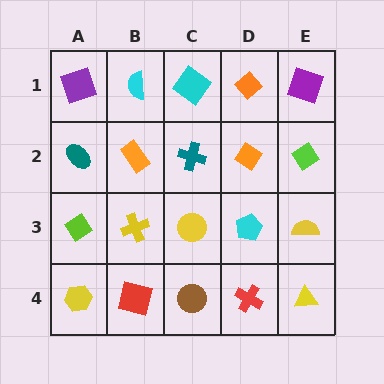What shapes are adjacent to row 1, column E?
A lime diamond (row 2, column E), an orange diamond (row 1, column D).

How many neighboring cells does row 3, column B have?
4.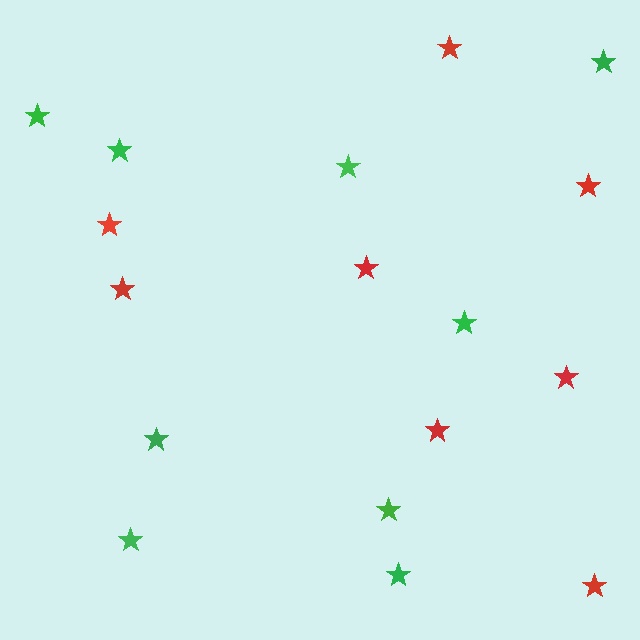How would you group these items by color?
There are 2 groups: one group of red stars (8) and one group of green stars (9).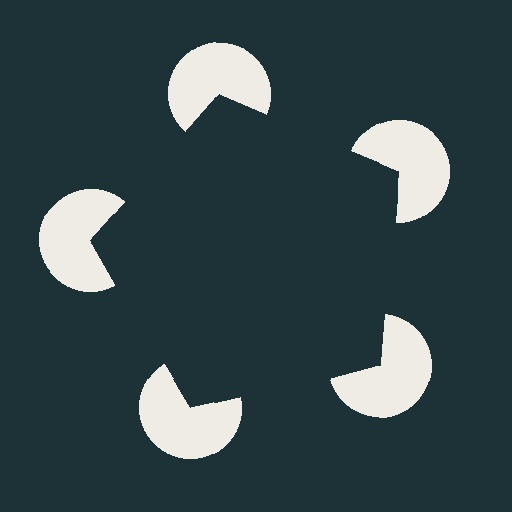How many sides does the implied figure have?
5 sides.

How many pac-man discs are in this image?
There are 5 — one at each vertex of the illusory pentagon.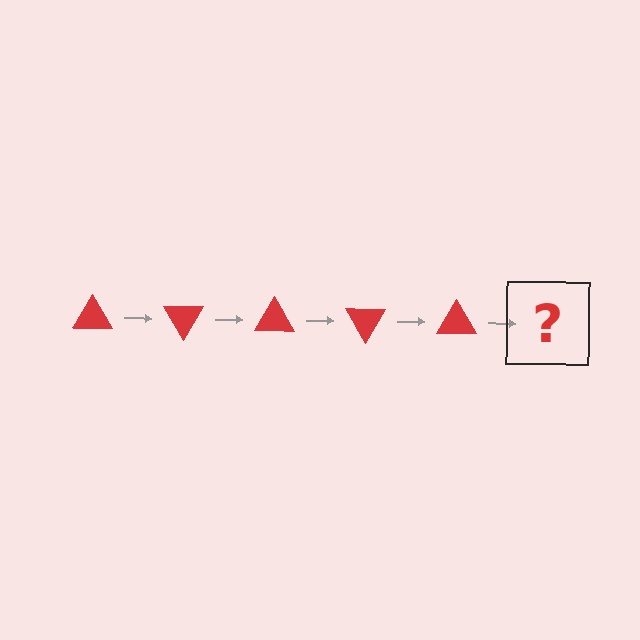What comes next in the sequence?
The next element should be a red triangle rotated 300 degrees.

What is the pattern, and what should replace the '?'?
The pattern is that the triangle rotates 60 degrees each step. The '?' should be a red triangle rotated 300 degrees.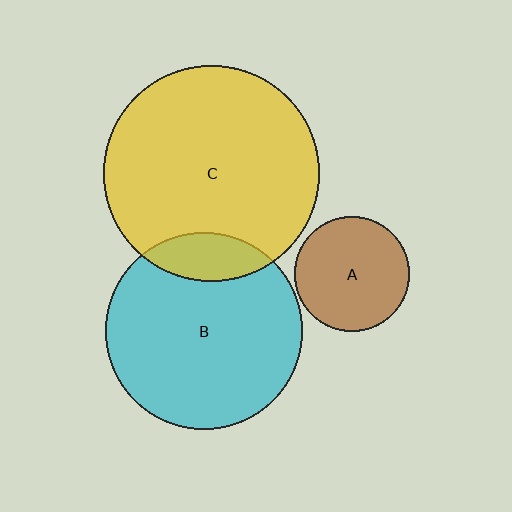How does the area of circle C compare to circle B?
Approximately 1.2 times.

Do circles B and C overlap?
Yes.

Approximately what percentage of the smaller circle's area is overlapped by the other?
Approximately 15%.